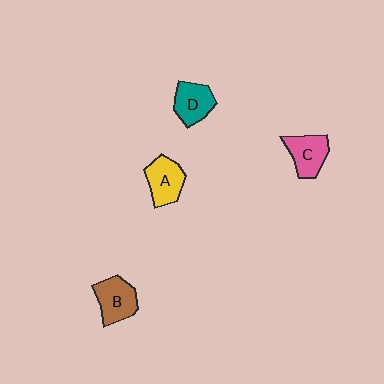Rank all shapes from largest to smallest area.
From largest to smallest: B (brown), A (yellow), C (pink), D (teal).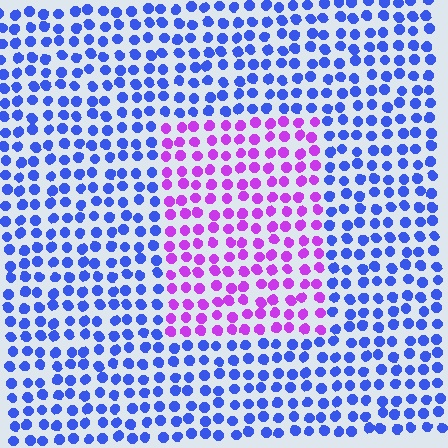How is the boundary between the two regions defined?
The boundary is defined purely by a slight shift in hue (about 60 degrees). Spacing, size, and orientation are identical on both sides.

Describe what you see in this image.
The image is filled with small blue elements in a uniform arrangement. A rectangle-shaped region is visible where the elements are tinted to a slightly different hue, forming a subtle color boundary.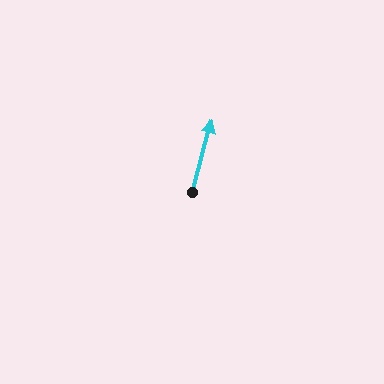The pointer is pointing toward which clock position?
Roughly 1 o'clock.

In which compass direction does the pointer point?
North.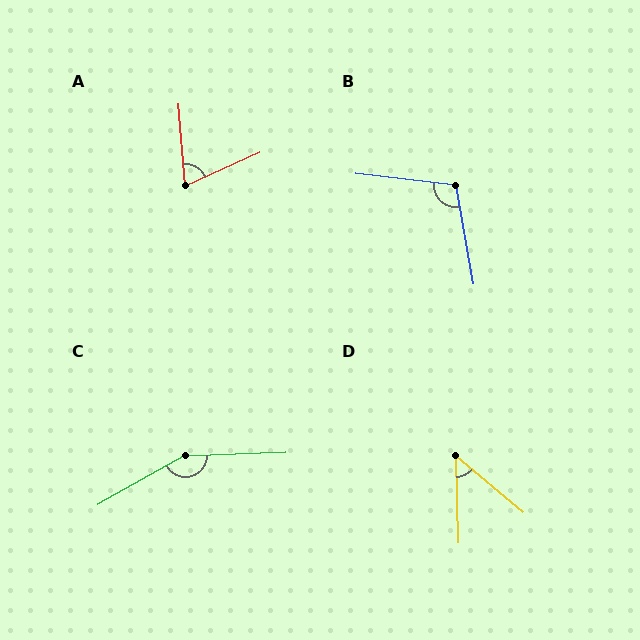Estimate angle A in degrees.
Approximately 71 degrees.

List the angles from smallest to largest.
D (48°), A (71°), B (106°), C (152°).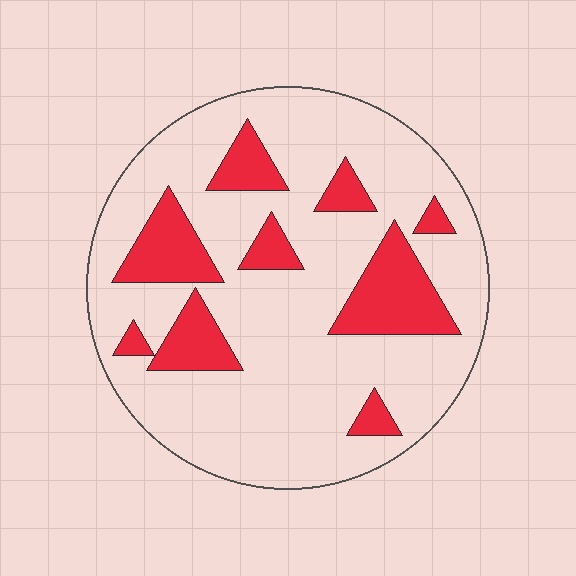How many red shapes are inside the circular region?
9.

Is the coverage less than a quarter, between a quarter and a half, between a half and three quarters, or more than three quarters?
Less than a quarter.